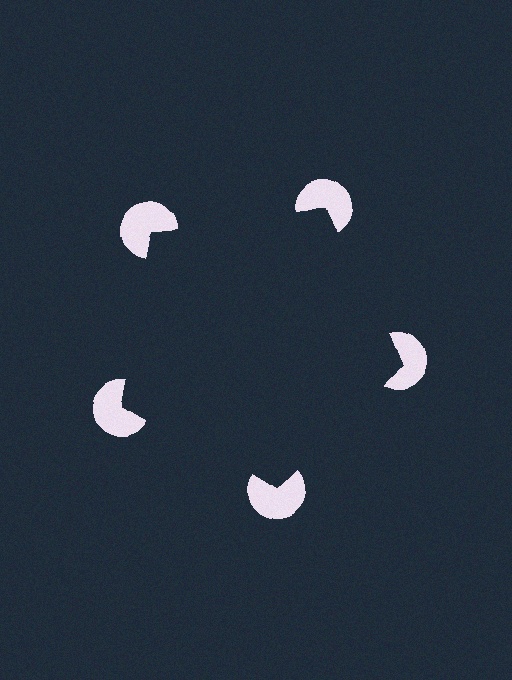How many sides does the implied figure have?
5 sides.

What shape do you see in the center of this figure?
An illusory pentagon — its edges are inferred from the aligned wedge cuts in the pac-man discs, not physically drawn.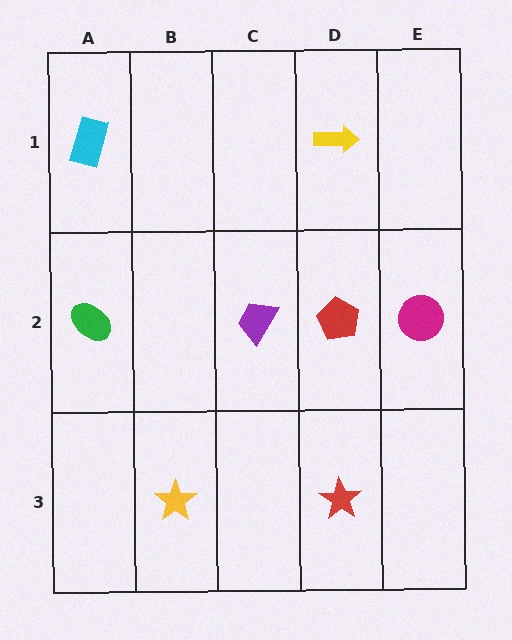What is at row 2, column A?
A green ellipse.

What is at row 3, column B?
A yellow star.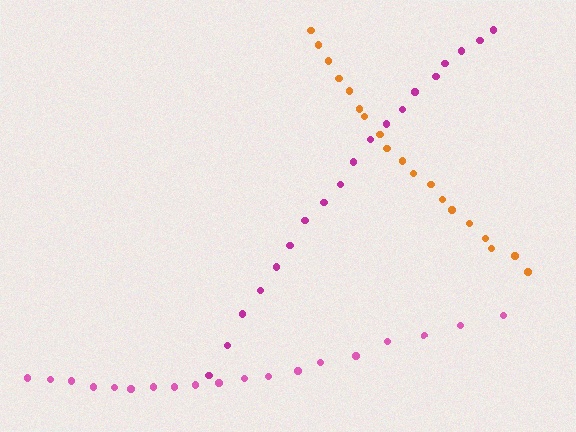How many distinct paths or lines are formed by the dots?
There are 3 distinct paths.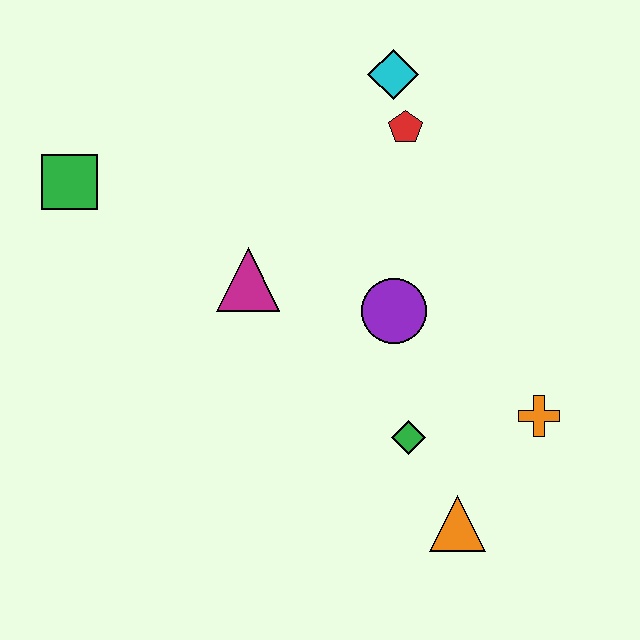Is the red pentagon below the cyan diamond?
Yes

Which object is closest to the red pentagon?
The cyan diamond is closest to the red pentagon.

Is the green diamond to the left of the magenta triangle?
No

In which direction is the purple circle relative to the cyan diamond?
The purple circle is below the cyan diamond.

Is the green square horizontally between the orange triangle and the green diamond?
No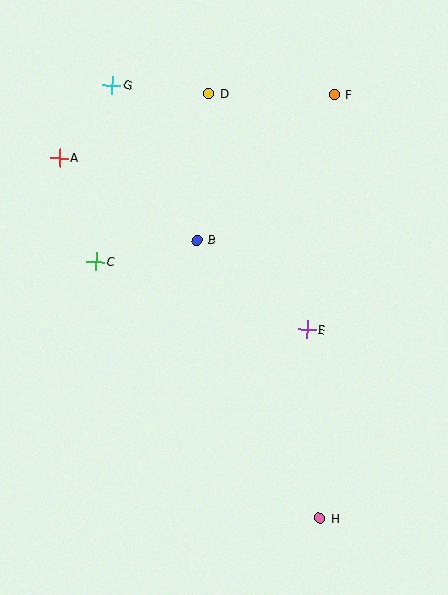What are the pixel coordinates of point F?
Point F is at (335, 95).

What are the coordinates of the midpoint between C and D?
The midpoint between C and D is at (152, 177).